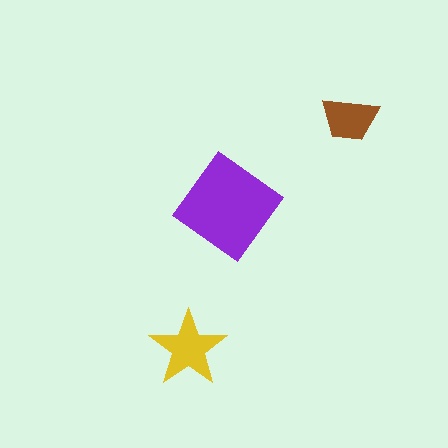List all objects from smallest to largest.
The brown trapezoid, the yellow star, the purple diamond.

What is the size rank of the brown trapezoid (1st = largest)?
3rd.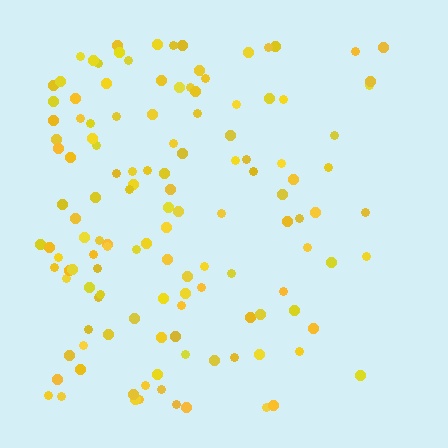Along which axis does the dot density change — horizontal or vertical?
Horizontal.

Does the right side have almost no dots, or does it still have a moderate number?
Still a moderate number, just noticeably fewer than the left.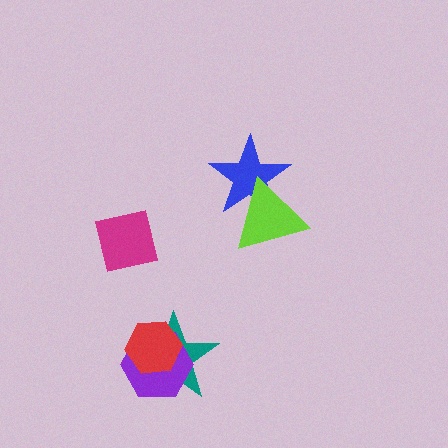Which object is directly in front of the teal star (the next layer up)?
The purple hexagon is directly in front of the teal star.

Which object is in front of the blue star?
The lime triangle is in front of the blue star.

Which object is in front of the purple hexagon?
The red hexagon is in front of the purple hexagon.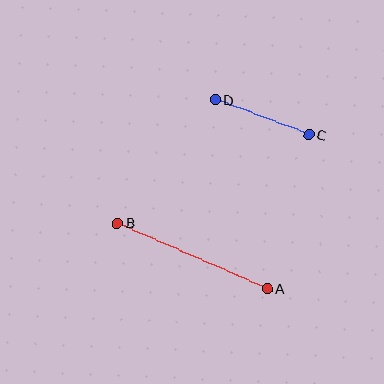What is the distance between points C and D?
The distance is approximately 100 pixels.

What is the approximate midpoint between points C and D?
The midpoint is at approximately (262, 117) pixels.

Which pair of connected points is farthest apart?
Points A and B are farthest apart.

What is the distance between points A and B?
The distance is approximately 163 pixels.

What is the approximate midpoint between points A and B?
The midpoint is at approximately (192, 256) pixels.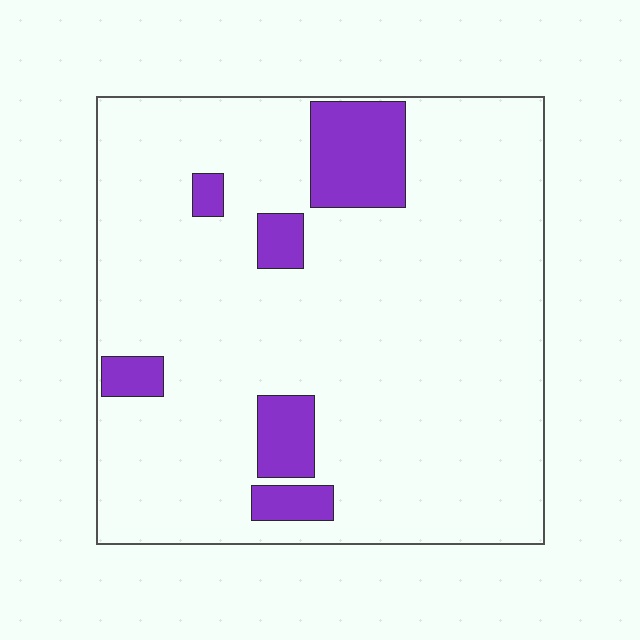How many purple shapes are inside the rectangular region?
6.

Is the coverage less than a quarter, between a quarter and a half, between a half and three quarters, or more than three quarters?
Less than a quarter.